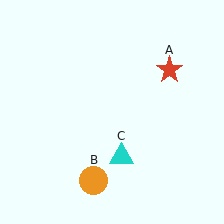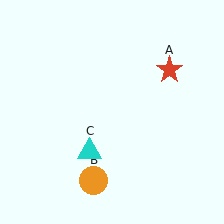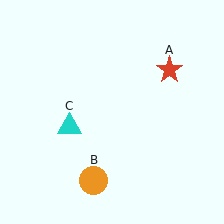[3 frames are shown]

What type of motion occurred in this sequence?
The cyan triangle (object C) rotated clockwise around the center of the scene.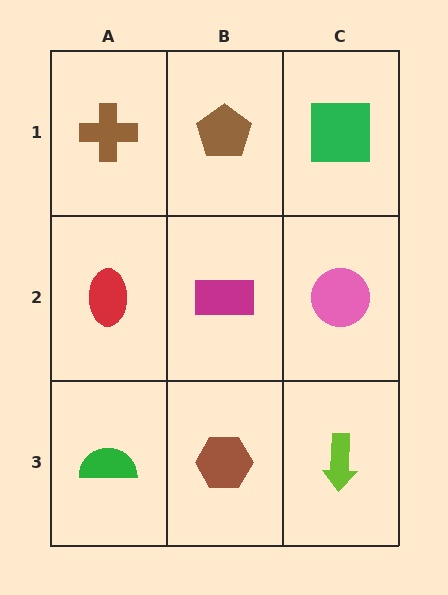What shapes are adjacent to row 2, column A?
A brown cross (row 1, column A), a green semicircle (row 3, column A), a magenta rectangle (row 2, column B).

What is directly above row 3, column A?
A red ellipse.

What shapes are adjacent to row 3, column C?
A pink circle (row 2, column C), a brown hexagon (row 3, column B).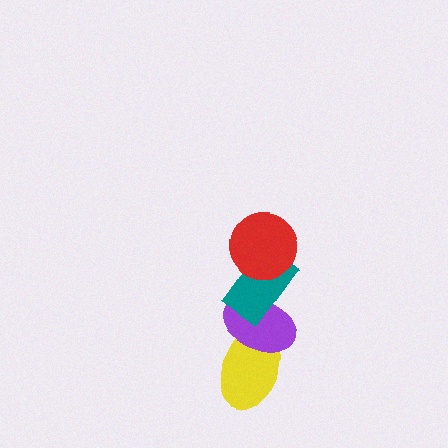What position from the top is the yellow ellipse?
The yellow ellipse is 4th from the top.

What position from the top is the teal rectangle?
The teal rectangle is 2nd from the top.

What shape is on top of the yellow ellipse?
The purple ellipse is on top of the yellow ellipse.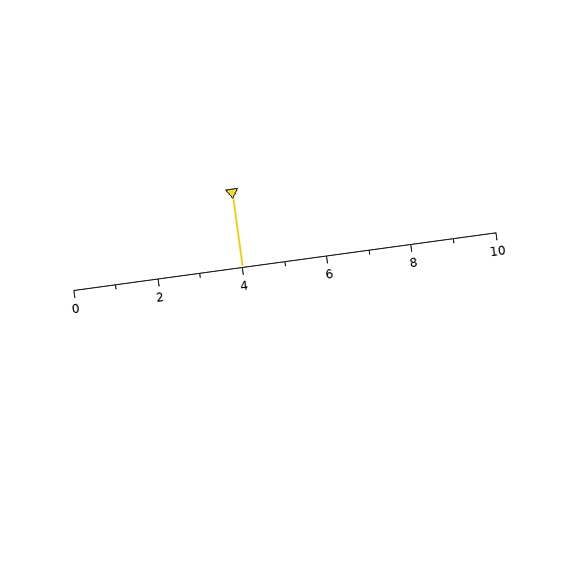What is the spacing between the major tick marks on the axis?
The major ticks are spaced 2 apart.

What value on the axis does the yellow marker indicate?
The marker indicates approximately 4.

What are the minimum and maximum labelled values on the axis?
The axis runs from 0 to 10.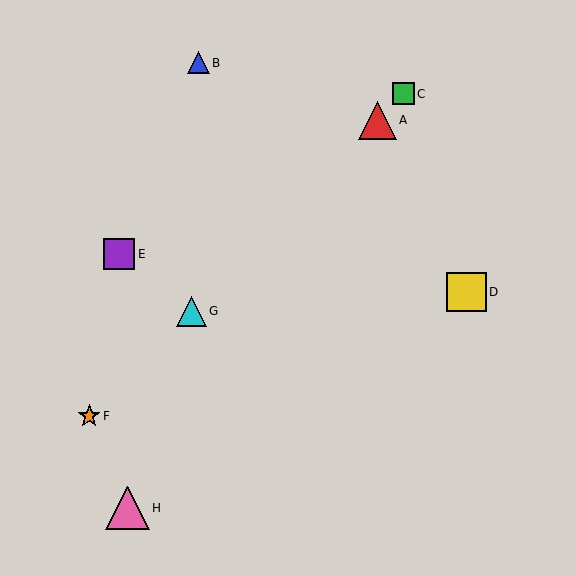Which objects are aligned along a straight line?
Objects A, C, F, G are aligned along a straight line.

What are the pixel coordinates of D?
Object D is at (467, 292).